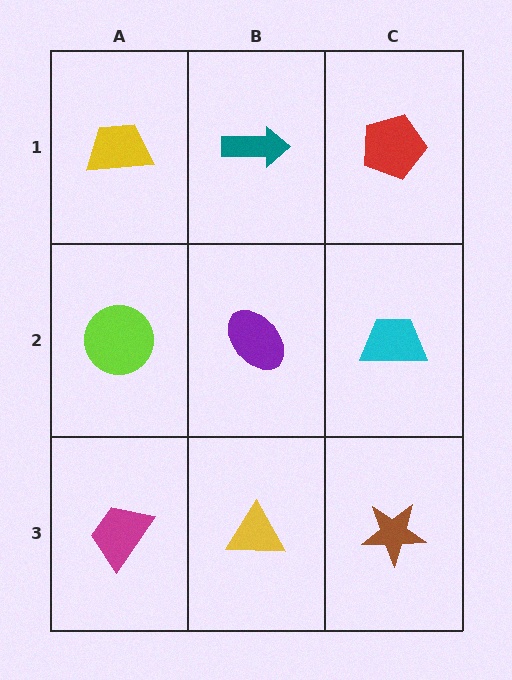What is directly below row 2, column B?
A yellow triangle.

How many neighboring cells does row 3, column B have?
3.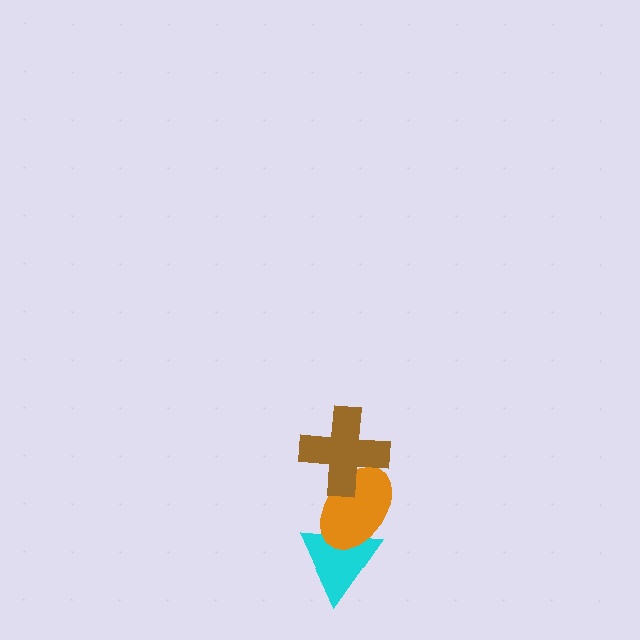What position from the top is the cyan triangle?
The cyan triangle is 3rd from the top.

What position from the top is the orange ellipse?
The orange ellipse is 2nd from the top.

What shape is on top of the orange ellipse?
The brown cross is on top of the orange ellipse.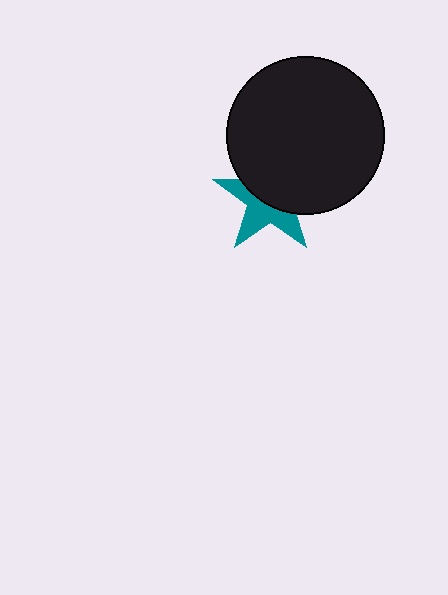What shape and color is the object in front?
The object in front is a black circle.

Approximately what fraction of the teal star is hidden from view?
Roughly 53% of the teal star is hidden behind the black circle.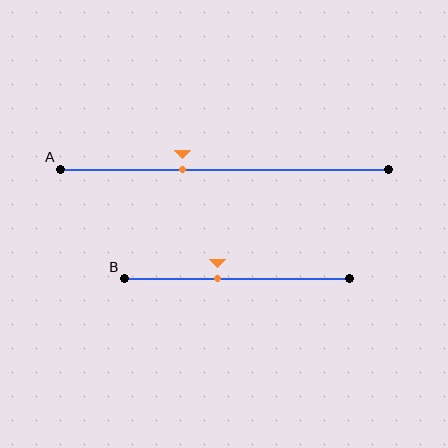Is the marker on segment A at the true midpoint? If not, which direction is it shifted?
No, the marker on segment A is shifted to the left by about 13% of the segment length.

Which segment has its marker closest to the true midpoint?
Segment B has its marker closest to the true midpoint.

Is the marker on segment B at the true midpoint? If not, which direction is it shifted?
No, the marker on segment B is shifted to the left by about 9% of the segment length.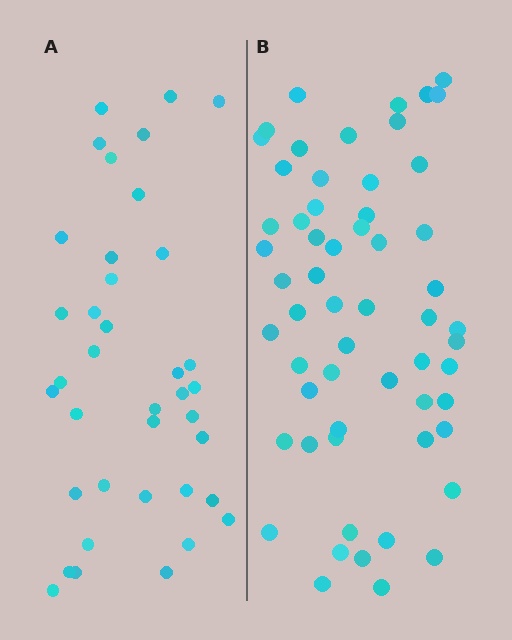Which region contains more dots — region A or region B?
Region B (the right region) has more dots.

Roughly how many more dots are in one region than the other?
Region B has approximately 20 more dots than region A.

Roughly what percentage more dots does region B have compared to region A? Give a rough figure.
About 55% more.